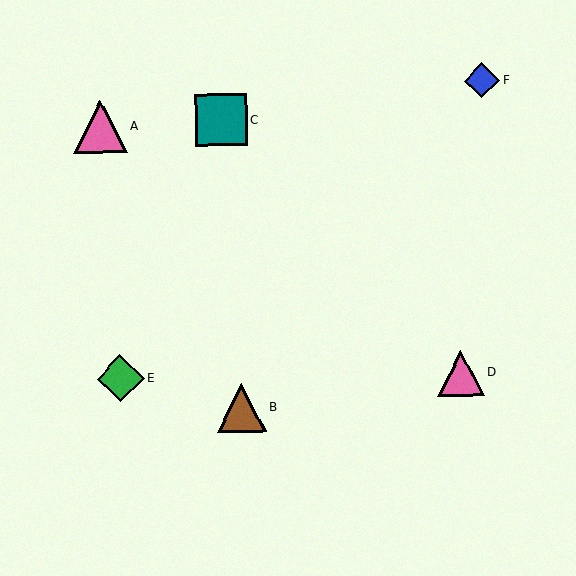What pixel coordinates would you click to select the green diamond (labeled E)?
Click at (120, 379) to select the green diamond E.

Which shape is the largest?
The pink triangle (labeled A) is the largest.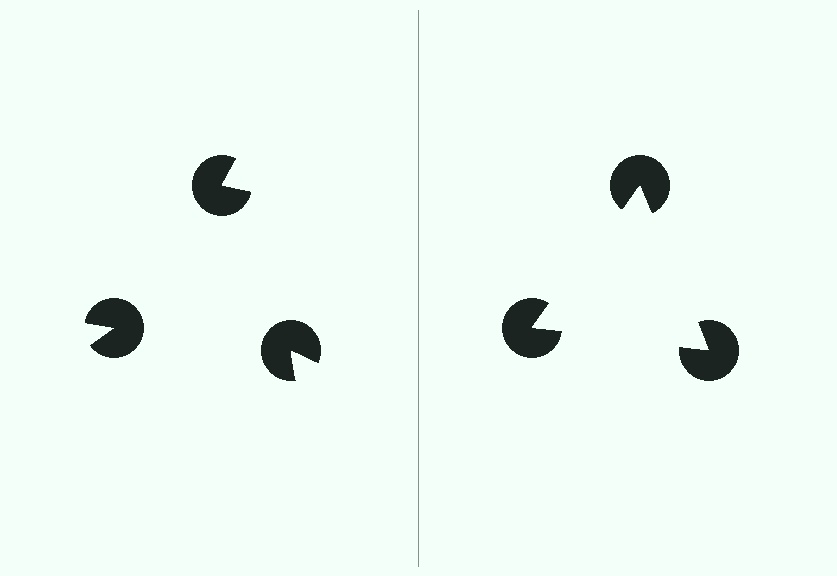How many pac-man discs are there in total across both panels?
6 — 3 on each side.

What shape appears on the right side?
An illusory triangle.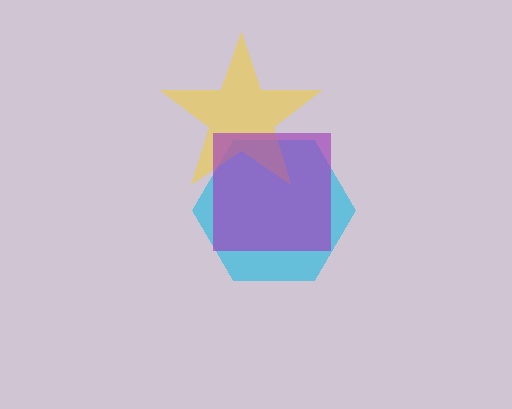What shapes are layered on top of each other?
The layered shapes are: a cyan hexagon, a yellow star, a purple square.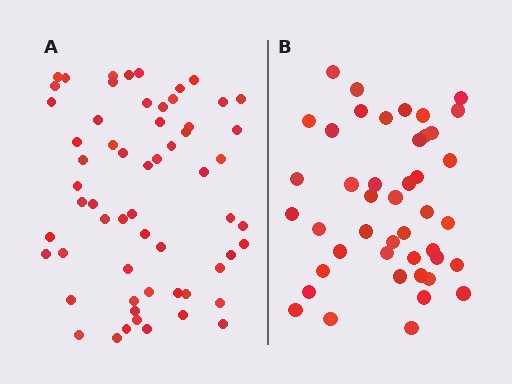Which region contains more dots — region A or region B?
Region A (the left region) has more dots.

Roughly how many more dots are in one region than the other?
Region A has approximately 15 more dots than region B.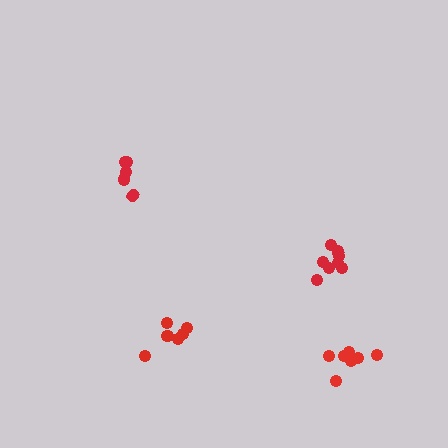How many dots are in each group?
Group 1: 8 dots, Group 2: 5 dots, Group 3: 7 dots, Group 4: 6 dots (26 total).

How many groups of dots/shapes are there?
There are 4 groups.